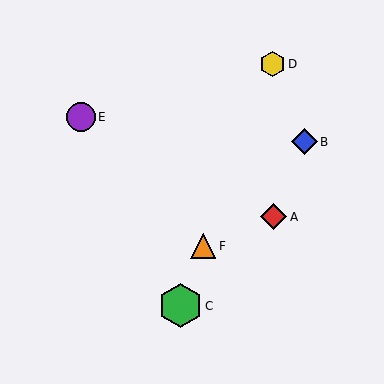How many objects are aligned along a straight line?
3 objects (C, D, F) are aligned along a straight line.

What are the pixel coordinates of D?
Object D is at (272, 64).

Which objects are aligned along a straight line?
Objects C, D, F are aligned along a straight line.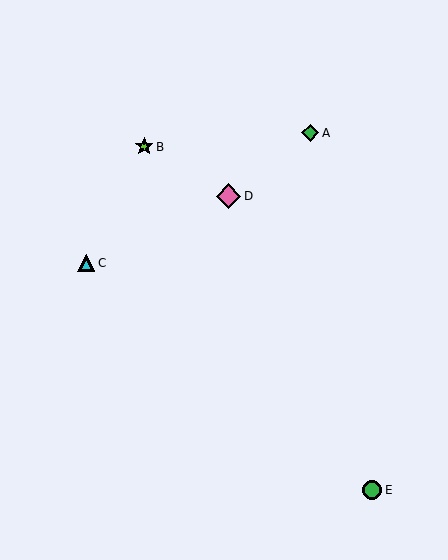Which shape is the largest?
The pink diamond (labeled D) is the largest.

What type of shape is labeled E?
Shape E is a green circle.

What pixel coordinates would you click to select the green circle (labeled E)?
Click at (372, 490) to select the green circle E.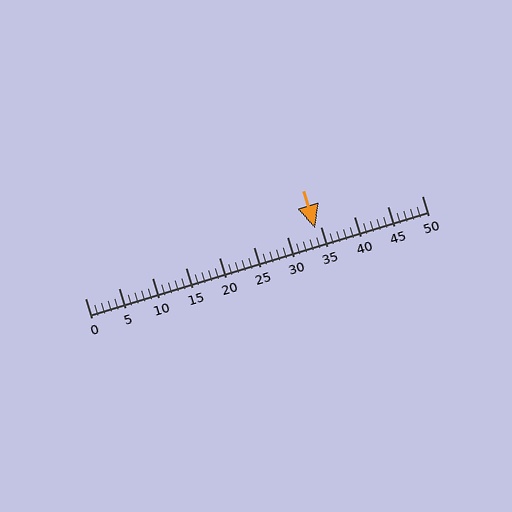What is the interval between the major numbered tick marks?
The major tick marks are spaced 5 units apart.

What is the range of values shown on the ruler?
The ruler shows values from 0 to 50.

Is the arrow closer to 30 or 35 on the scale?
The arrow is closer to 35.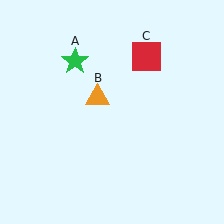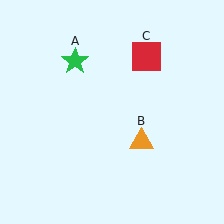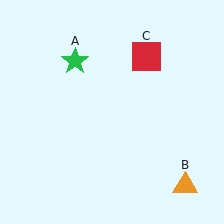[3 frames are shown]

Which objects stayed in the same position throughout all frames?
Green star (object A) and red square (object C) remained stationary.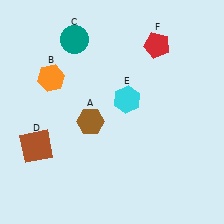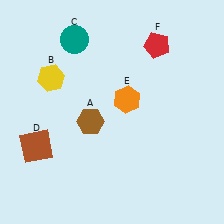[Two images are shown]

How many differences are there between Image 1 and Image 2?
There are 2 differences between the two images.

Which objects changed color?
B changed from orange to yellow. E changed from cyan to orange.